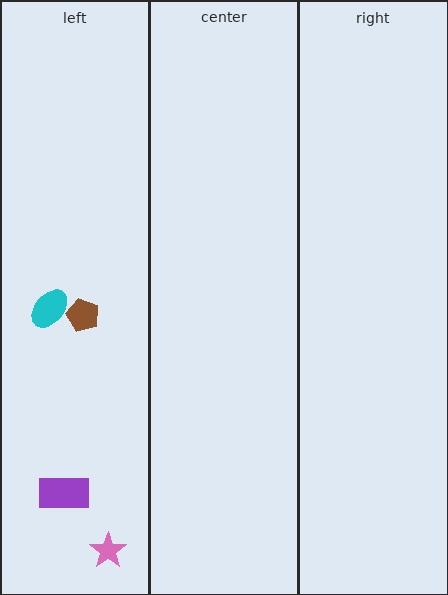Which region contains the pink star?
The left region.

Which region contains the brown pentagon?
The left region.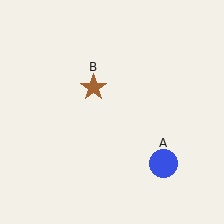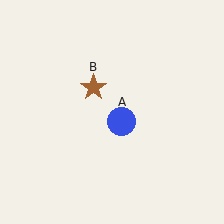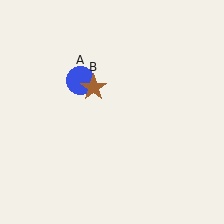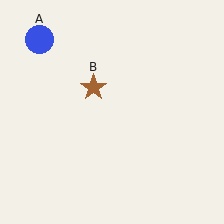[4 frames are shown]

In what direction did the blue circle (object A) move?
The blue circle (object A) moved up and to the left.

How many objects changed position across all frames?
1 object changed position: blue circle (object A).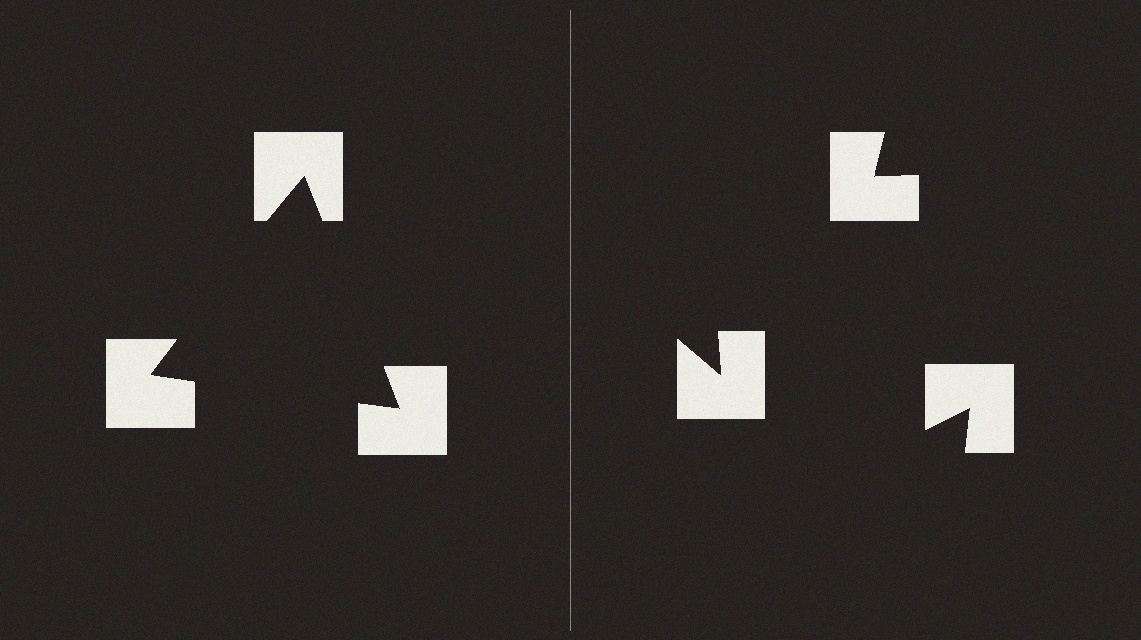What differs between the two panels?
The notched squares are positioned identically on both sides; only the wedge orientations differ. On the left they align to a triangle; on the right they are misaligned.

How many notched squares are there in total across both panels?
6 — 3 on each side.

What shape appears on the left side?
An illusory triangle.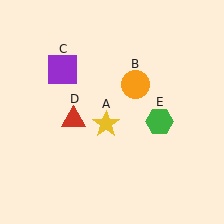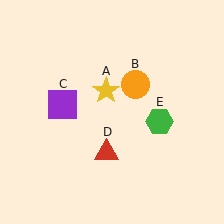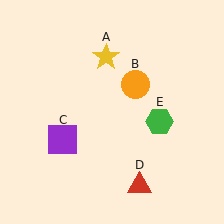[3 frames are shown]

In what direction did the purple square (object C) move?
The purple square (object C) moved down.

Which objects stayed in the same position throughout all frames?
Orange circle (object B) and green hexagon (object E) remained stationary.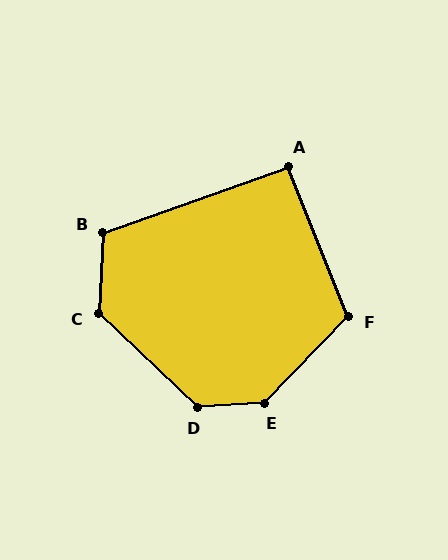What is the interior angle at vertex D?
Approximately 133 degrees (obtuse).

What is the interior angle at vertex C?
Approximately 130 degrees (obtuse).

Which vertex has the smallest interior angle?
A, at approximately 93 degrees.